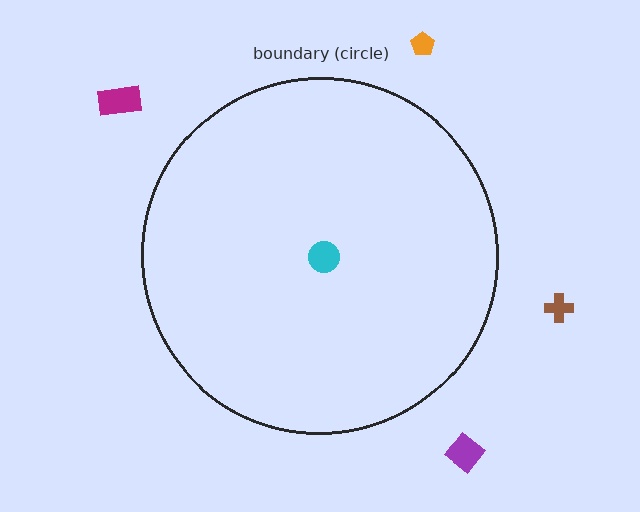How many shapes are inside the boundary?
1 inside, 4 outside.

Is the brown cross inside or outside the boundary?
Outside.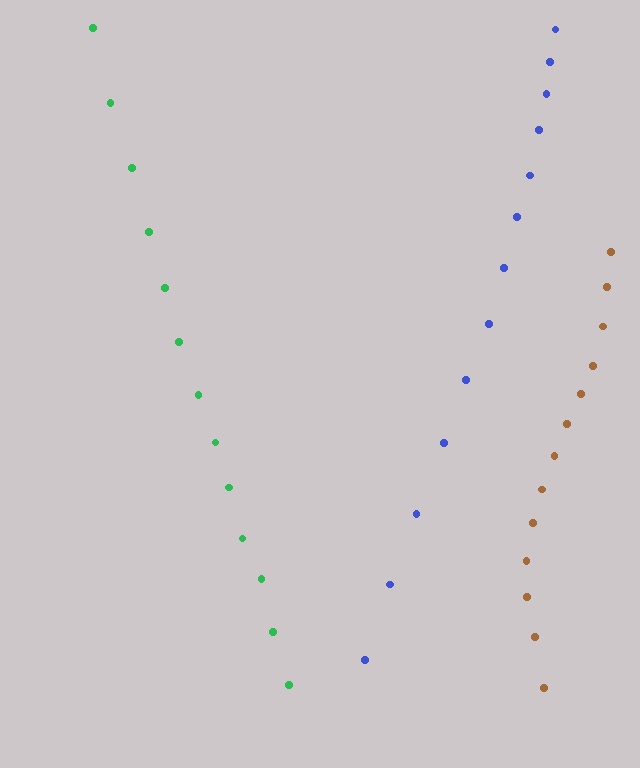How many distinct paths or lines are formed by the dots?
There are 3 distinct paths.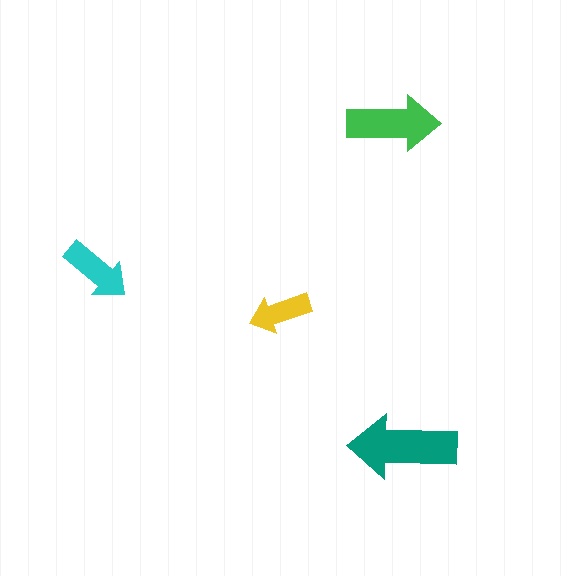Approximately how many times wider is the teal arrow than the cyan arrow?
About 1.5 times wider.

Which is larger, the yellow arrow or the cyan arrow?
The cyan one.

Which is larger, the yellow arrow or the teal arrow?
The teal one.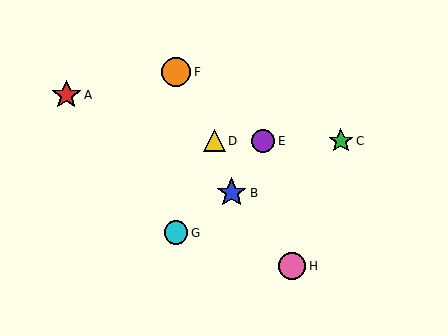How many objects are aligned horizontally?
3 objects (C, D, E) are aligned horizontally.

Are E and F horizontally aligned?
No, E is at y≈141 and F is at y≈72.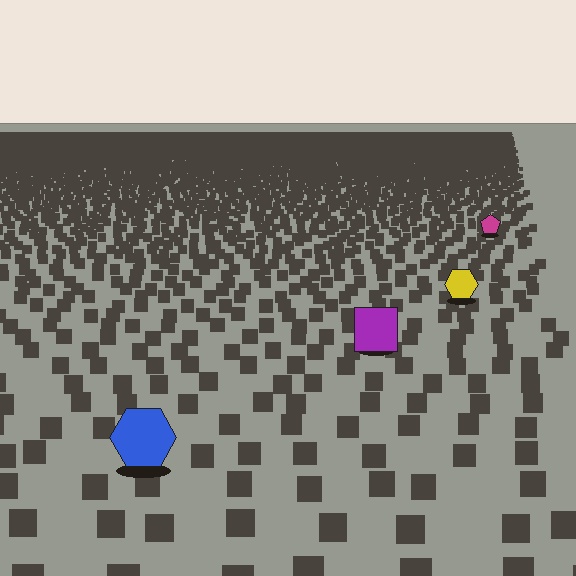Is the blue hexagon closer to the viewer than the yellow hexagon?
Yes. The blue hexagon is closer — you can tell from the texture gradient: the ground texture is coarser near it.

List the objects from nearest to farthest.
From nearest to farthest: the blue hexagon, the purple square, the yellow hexagon, the magenta pentagon.